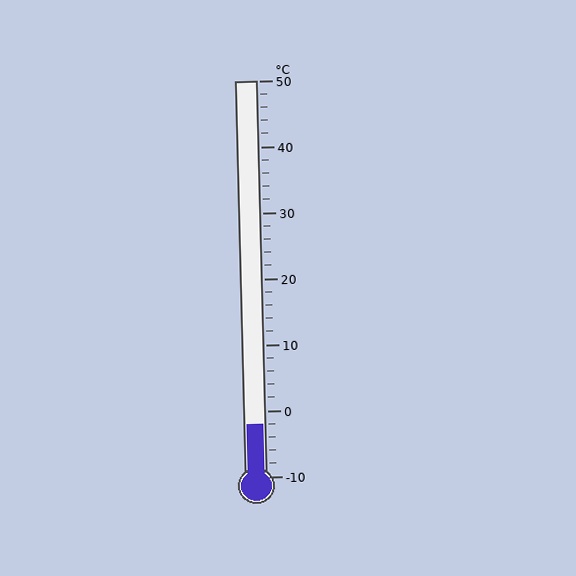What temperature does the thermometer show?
The thermometer shows approximately -2°C.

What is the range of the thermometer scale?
The thermometer scale ranges from -10°C to 50°C.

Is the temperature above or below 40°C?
The temperature is below 40°C.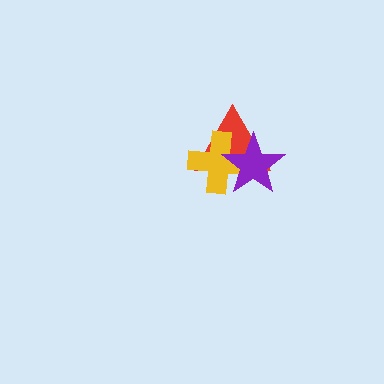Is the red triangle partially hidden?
Yes, it is partially covered by another shape.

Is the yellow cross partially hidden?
Yes, it is partially covered by another shape.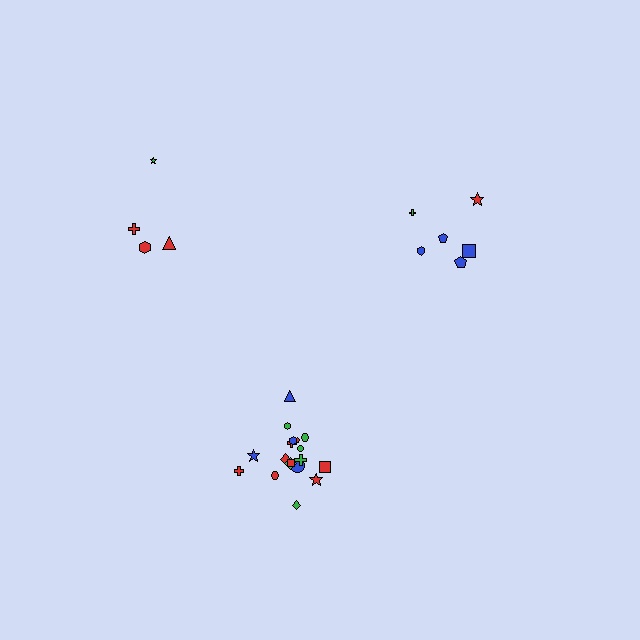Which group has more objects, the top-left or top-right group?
The top-right group.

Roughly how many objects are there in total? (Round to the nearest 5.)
Roughly 30 objects in total.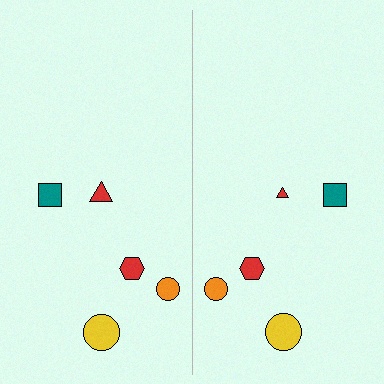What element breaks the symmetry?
The red triangle on the right side has a different size than its mirror counterpart.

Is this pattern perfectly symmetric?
No, the pattern is not perfectly symmetric. The red triangle on the right side has a different size than its mirror counterpart.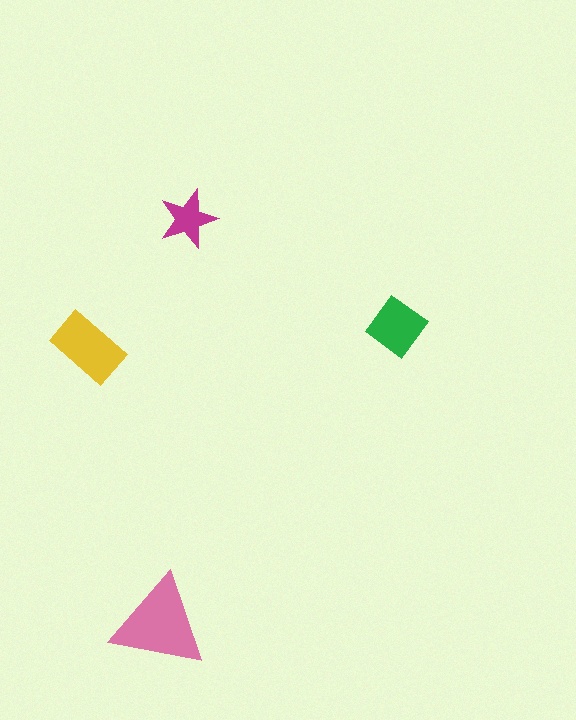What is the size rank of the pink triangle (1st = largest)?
1st.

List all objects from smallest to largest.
The magenta star, the green diamond, the yellow rectangle, the pink triangle.